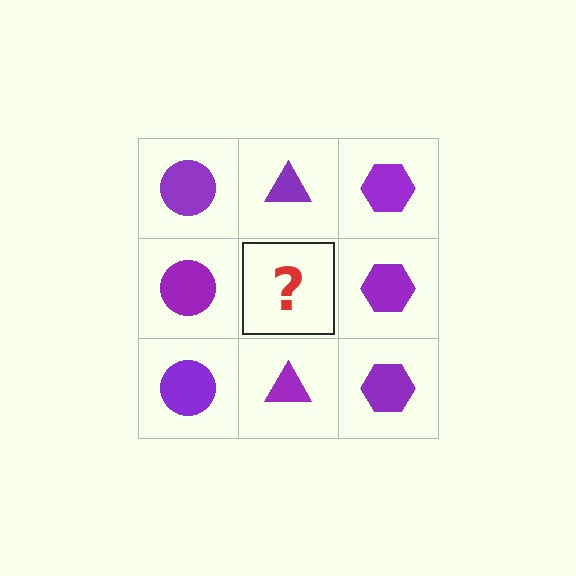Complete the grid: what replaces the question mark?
The question mark should be replaced with a purple triangle.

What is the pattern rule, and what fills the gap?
The rule is that each column has a consistent shape. The gap should be filled with a purple triangle.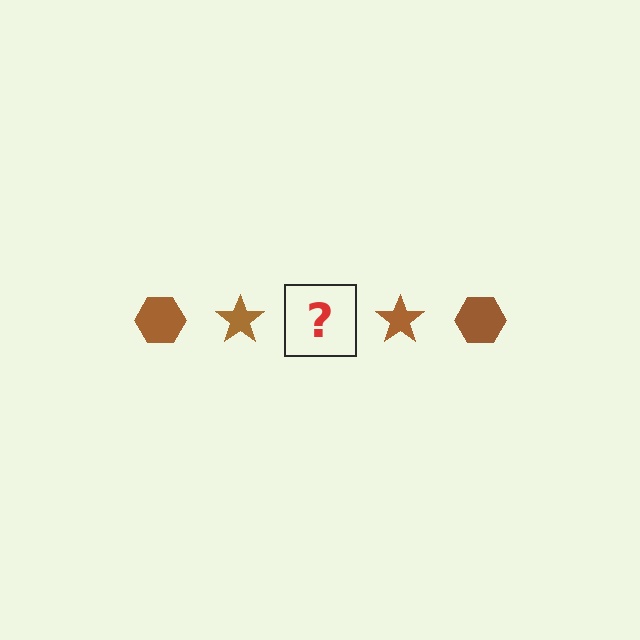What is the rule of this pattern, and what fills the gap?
The rule is that the pattern cycles through hexagon, star shapes in brown. The gap should be filled with a brown hexagon.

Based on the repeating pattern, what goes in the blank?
The blank should be a brown hexagon.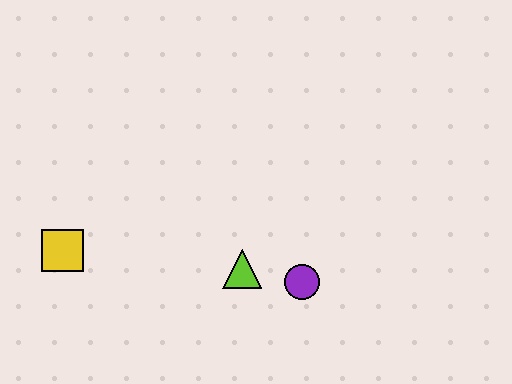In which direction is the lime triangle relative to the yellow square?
The lime triangle is to the right of the yellow square.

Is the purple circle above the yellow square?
No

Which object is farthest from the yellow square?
The purple circle is farthest from the yellow square.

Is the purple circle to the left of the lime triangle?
No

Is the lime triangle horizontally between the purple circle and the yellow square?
Yes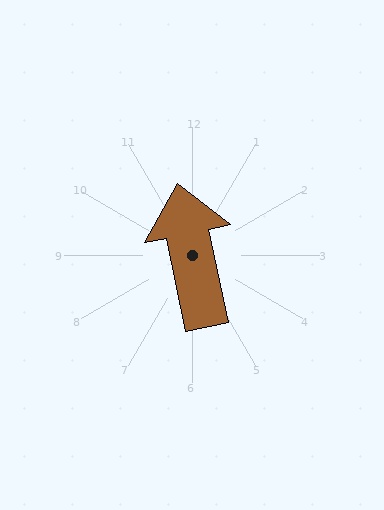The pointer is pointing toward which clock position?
Roughly 12 o'clock.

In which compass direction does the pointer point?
North.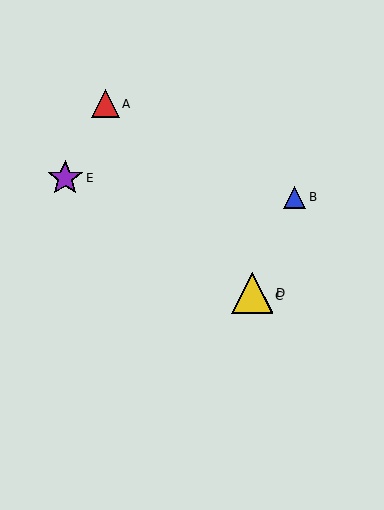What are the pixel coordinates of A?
Object A is at (105, 104).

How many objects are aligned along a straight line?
3 objects (C, D, E) are aligned along a straight line.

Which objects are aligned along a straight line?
Objects C, D, E are aligned along a straight line.